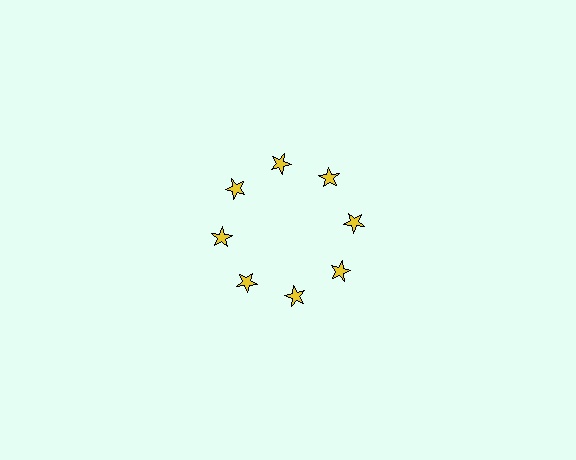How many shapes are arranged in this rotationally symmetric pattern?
There are 8 shapes, arranged in 8 groups of 1.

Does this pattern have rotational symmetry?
Yes, this pattern has 8-fold rotational symmetry. It looks the same after rotating 45 degrees around the center.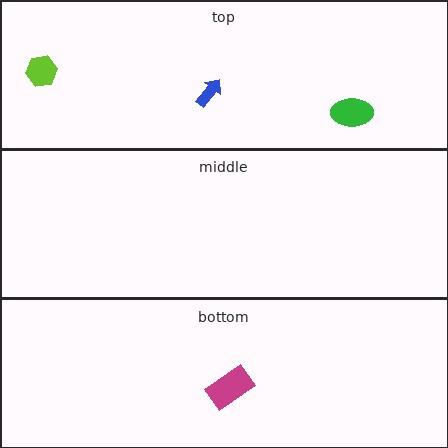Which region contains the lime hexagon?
The top region.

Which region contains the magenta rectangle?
The bottom region.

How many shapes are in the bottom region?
1.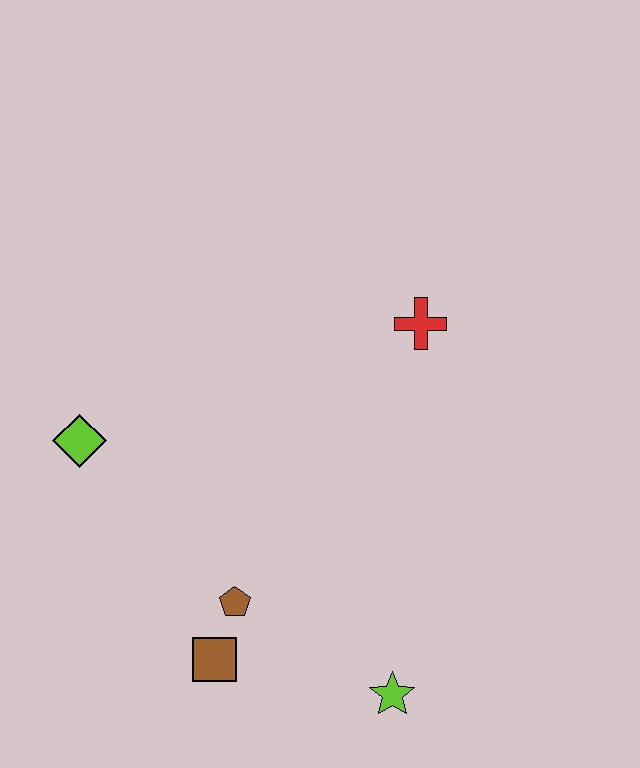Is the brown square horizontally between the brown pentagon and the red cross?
No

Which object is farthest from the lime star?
The lime diamond is farthest from the lime star.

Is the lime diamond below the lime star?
No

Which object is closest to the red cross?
The brown pentagon is closest to the red cross.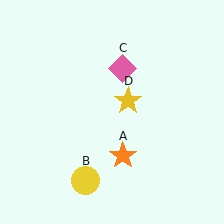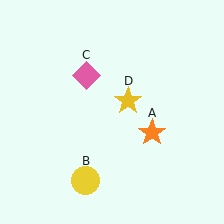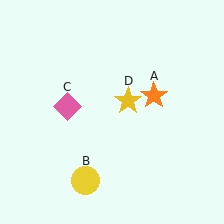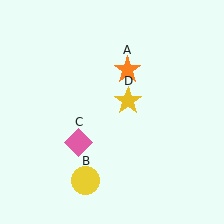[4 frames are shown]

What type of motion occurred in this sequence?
The orange star (object A), pink diamond (object C) rotated counterclockwise around the center of the scene.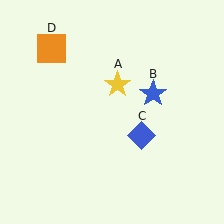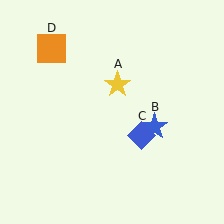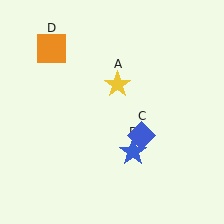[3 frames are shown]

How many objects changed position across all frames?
1 object changed position: blue star (object B).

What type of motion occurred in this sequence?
The blue star (object B) rotated clockwise around the center of the scene.